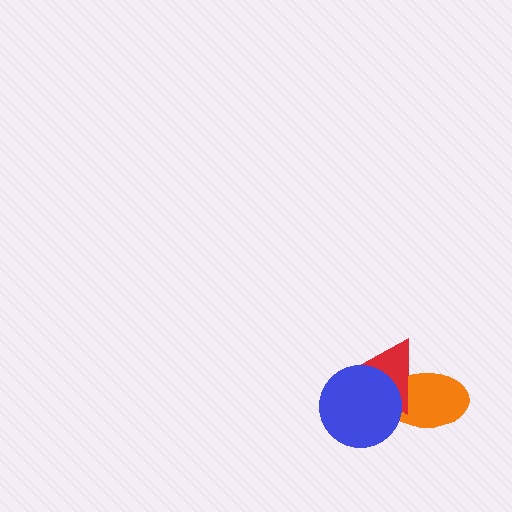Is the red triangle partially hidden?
Yes, it is partially covered by another shape.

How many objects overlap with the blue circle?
2 objects overlap with the blue circle.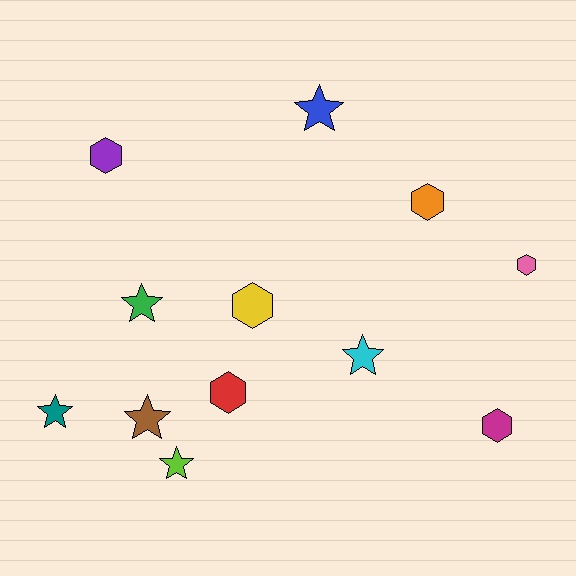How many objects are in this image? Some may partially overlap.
There are 12 objects.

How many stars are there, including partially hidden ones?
There are 6 stars.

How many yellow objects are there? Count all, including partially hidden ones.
There is 1 yellow object.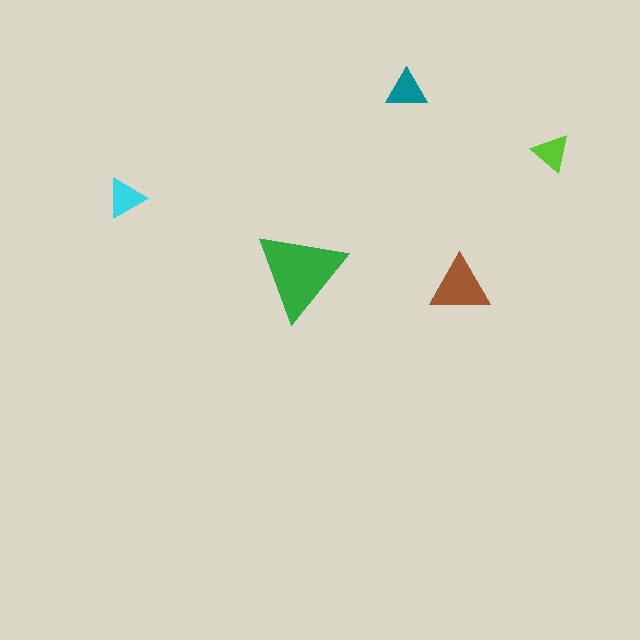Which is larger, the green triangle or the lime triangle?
The green one.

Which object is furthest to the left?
The cyan triangle is leftmost.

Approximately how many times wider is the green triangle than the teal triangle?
About 2 times wider.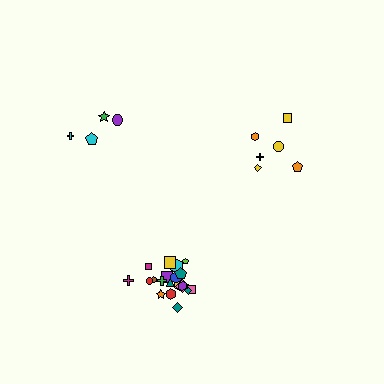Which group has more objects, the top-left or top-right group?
The top-right group.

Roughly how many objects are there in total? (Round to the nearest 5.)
Roughly 30 objects in total.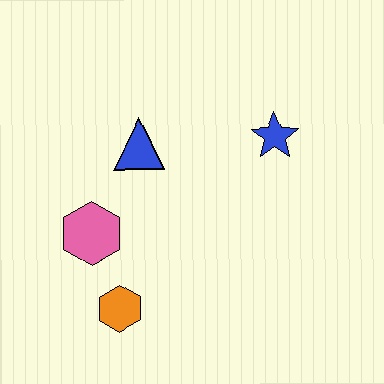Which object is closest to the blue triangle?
The pink hexagon is closest to the blue triangle.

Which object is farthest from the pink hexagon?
The blue star is farthest from the pink hexagon.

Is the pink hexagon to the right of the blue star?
No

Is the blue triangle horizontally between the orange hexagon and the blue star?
Yes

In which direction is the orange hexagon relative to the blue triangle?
The orange hexagon is below the blue triangle.